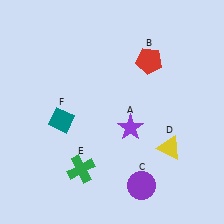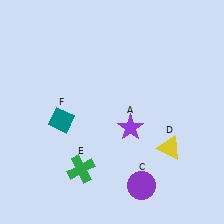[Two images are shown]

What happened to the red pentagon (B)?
The red pentagon (B) was removed in Image 2. It was in the top-right area of Image 1.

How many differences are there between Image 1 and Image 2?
There is 1 difference between the two images.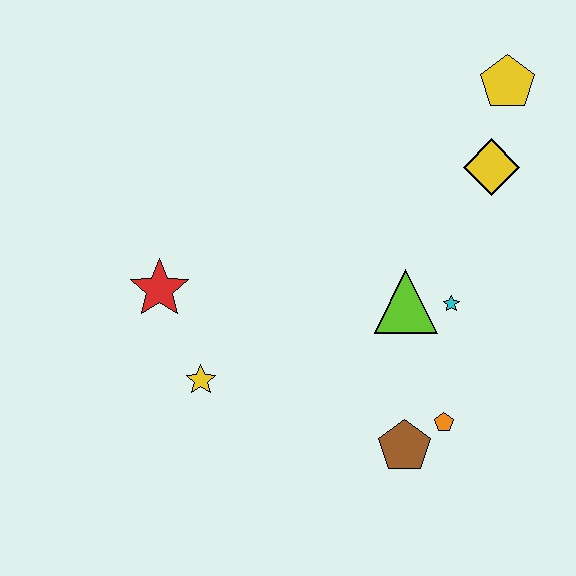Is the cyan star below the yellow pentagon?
Yes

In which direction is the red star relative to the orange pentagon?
The red star is to the left of the orange pentagon.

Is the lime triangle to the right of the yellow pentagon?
No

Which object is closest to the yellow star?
The red star is closest to the yellow star.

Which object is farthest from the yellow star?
The yellow pentagon is farthest from the yellow star.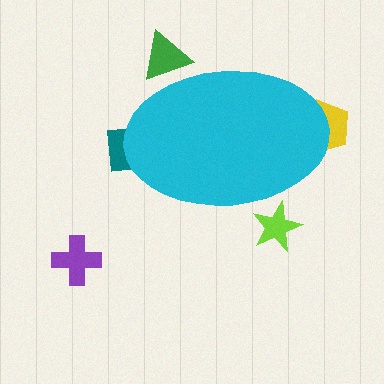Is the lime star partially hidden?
Yes, the lime star is partially hidden behind the cyan ellipse.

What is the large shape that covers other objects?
A cyan ellipse.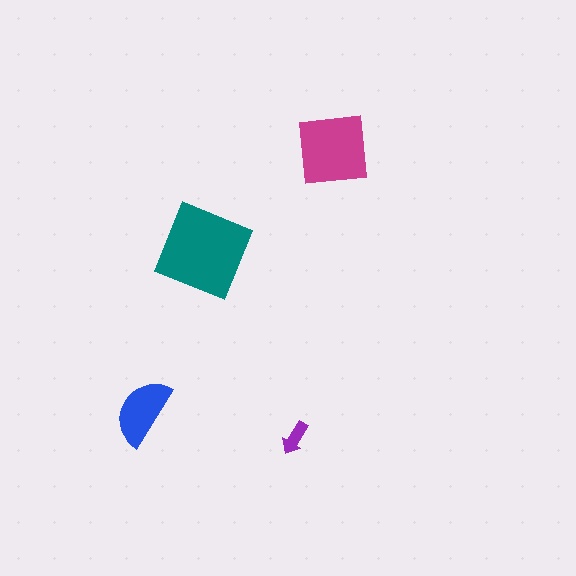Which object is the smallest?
The purple arrow.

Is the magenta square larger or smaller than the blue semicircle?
Larger.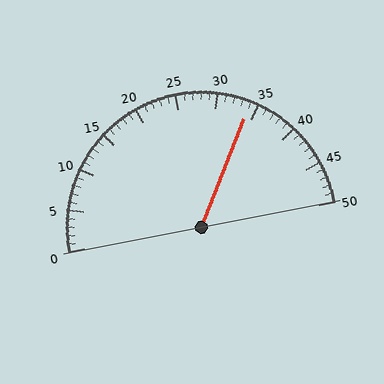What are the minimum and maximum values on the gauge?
The gauge ranges from 0 to 50.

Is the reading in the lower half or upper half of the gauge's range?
The reading is in the upper half of the range (0 to 50).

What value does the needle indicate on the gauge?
The needle indicates approximately 34.